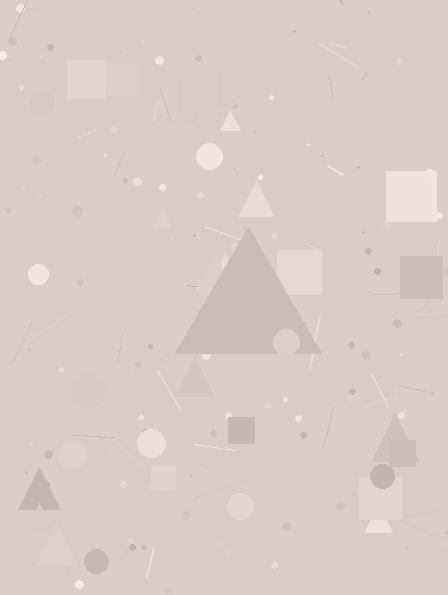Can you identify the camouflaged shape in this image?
The camouflaged shape is a triangle.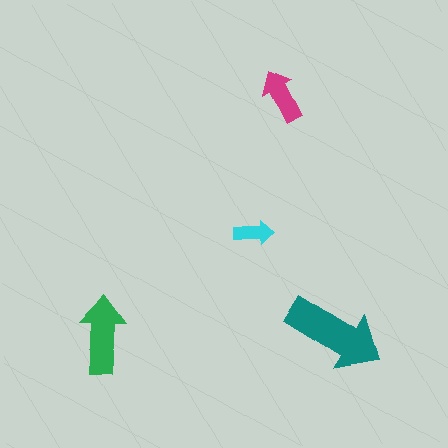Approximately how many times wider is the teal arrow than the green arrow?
About 1.5 times wider.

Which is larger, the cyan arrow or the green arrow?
The green one.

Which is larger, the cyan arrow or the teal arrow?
The teal one.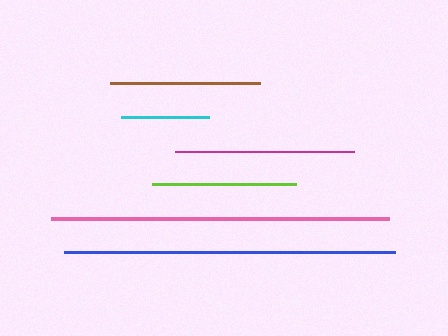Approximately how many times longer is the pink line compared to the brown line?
The pink line is approximately 2.2 times the length of the brown line.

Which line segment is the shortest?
The cyan line is the shortest at approximately 88 pixels.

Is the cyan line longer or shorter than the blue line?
The blue line is longer than the cyan line.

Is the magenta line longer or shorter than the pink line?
The pink line is longer than the magenta line.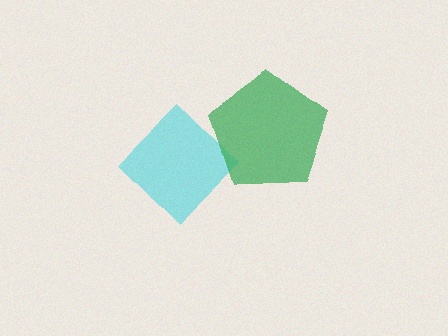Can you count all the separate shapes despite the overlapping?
Yes, there are 2 separate shapes.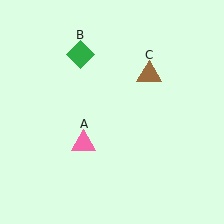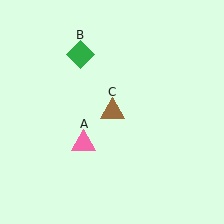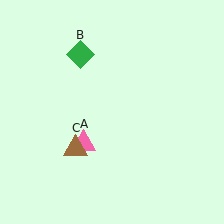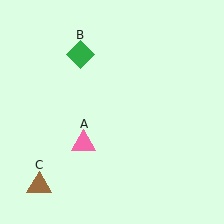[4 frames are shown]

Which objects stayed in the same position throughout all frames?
Pink triangle (object A) and green diamond (object B) remained stationary.